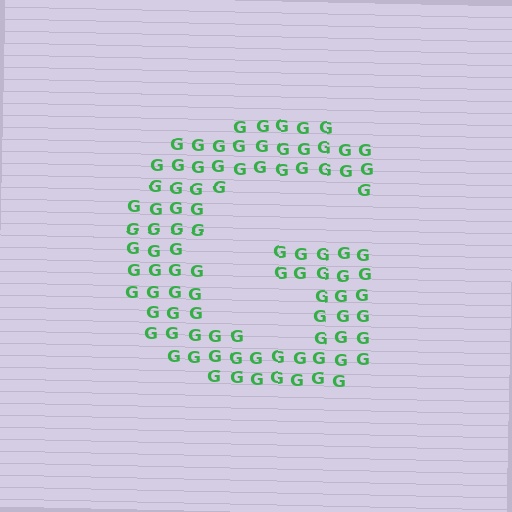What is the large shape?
The large shape is the letter G.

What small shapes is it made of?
It is made of small letter G's.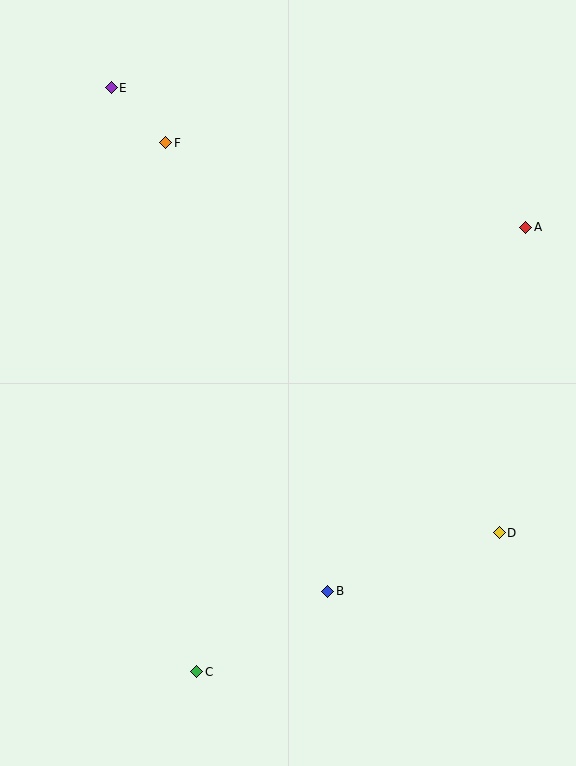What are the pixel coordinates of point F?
Point F is at (166, 143).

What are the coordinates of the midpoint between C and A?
The midpoint between C and A is at (361, 450).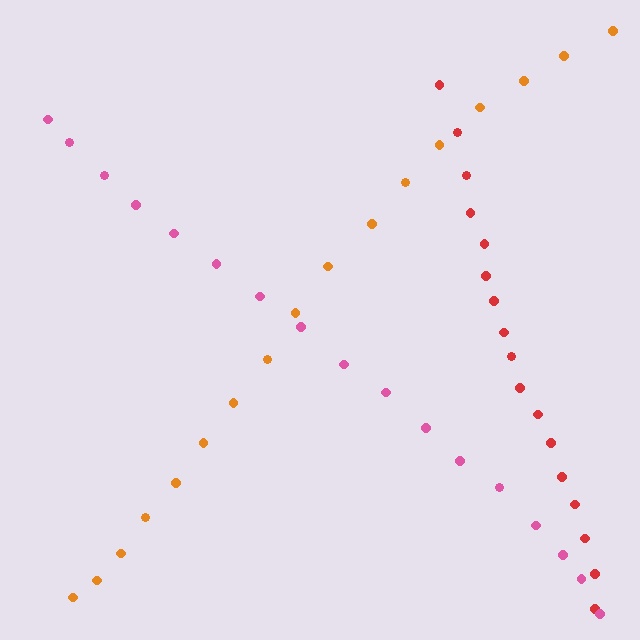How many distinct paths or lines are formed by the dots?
There are 3 distinct paths.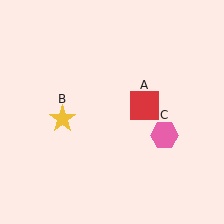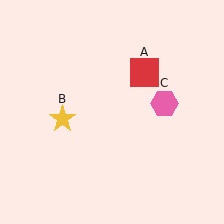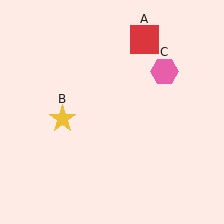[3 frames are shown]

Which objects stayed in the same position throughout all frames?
Yellow star (object B) remained stationary.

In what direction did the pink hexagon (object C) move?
The pink hexagon (object C) moved up.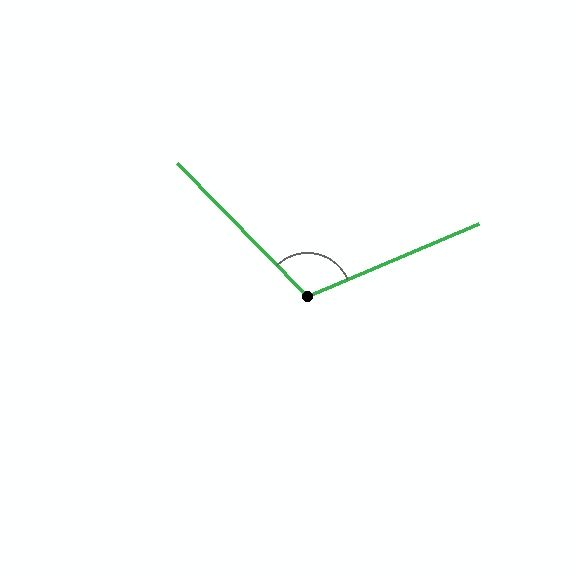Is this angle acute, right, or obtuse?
It is obtuse.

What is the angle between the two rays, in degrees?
Approximately 112 degrees.